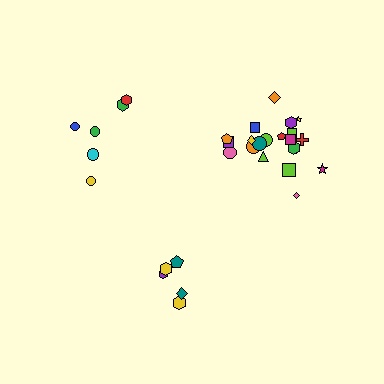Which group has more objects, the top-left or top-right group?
The top-right group.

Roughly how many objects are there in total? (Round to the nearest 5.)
Roughly 35 objects in total.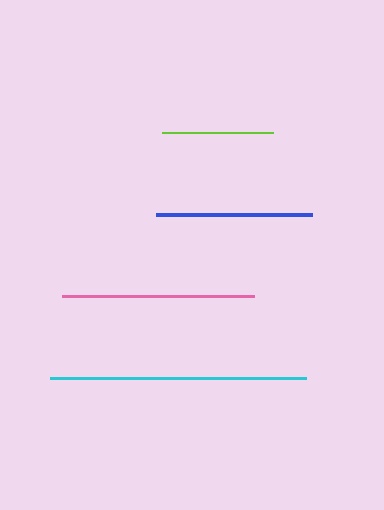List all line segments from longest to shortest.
From longest to shortest: cyan, pink, blue, lime.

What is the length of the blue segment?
The blue segment is approximately 156 pixels long.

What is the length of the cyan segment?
The cyan segment is approximately 256 pixels long.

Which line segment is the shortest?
The lime line is the shortest at approximately 112 pixels.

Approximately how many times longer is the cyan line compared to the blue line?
The cyan line is approximately 1.6 times the length of the blue line.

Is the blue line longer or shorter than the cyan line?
The cyan line is longer than the blue line.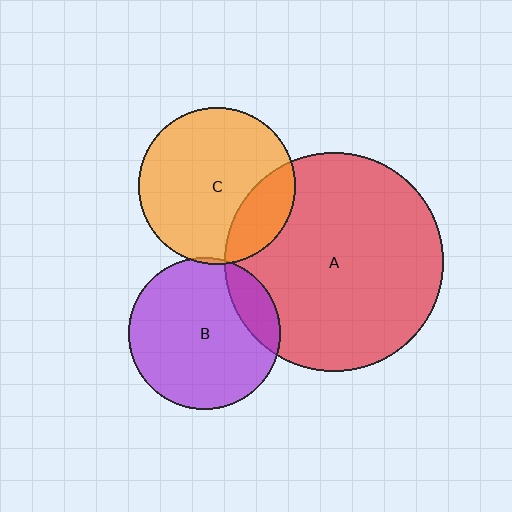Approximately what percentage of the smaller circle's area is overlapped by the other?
Approximately 20%.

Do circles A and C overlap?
Yes.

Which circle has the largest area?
Circle A (red).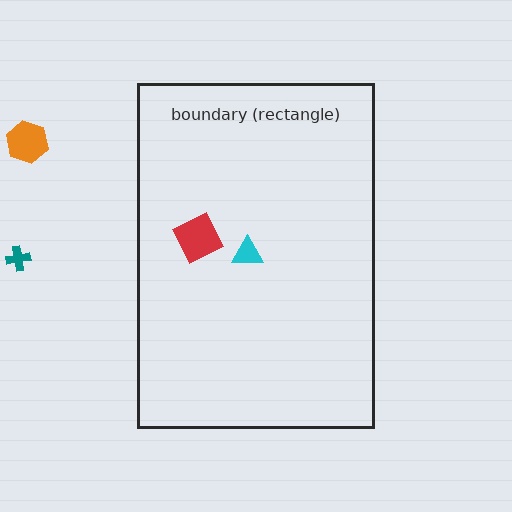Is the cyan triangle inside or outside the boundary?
Inside.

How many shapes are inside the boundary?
2 inside, 2 outside.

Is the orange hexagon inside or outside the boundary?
Outside.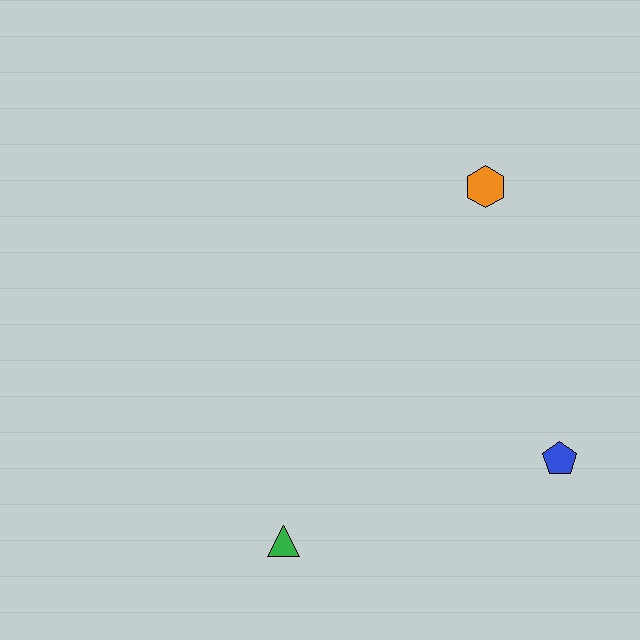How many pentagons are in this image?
There is 1 pentagon.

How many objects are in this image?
There are 3 objects.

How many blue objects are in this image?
There is 1 blue object.